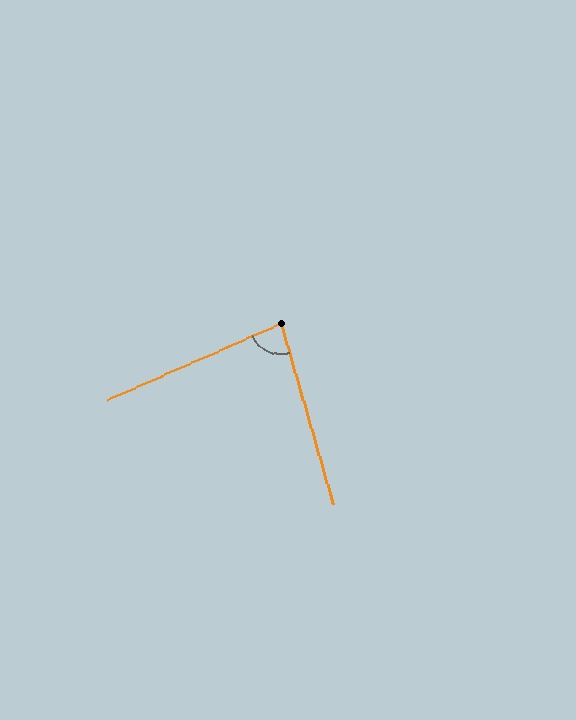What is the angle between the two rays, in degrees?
Approximately 82 degrees.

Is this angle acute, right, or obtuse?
It is acute.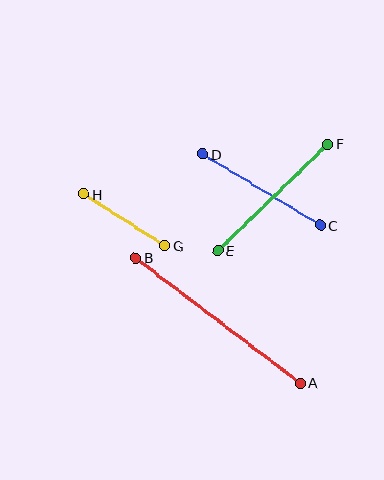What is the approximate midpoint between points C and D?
The midpoint is at approximately (261, 190) pixels.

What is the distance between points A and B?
The distance is approximately 206 pixels.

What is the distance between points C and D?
The distance is approximately 137 pixels.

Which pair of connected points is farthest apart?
Points A and B are farthest apart.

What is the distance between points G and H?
The distance is approximately 96 pixels.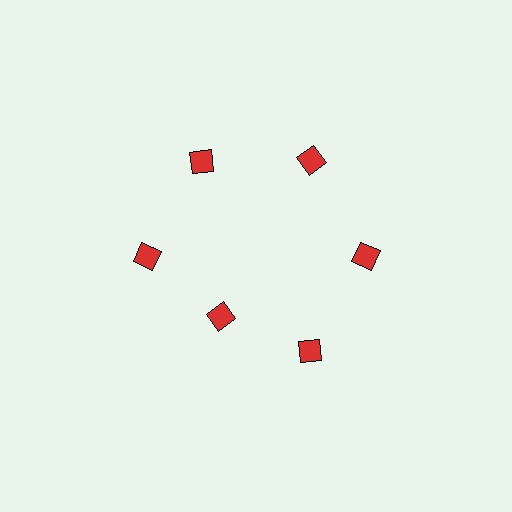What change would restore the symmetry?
The symmetry would be restored by moving it outward, back onto the ring so that all 6 diamonds sit at equal angles and equal distance from the center.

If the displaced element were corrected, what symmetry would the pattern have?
It would have 6-fold rotational symmetry — the pattern would map onto itself every 60 degrees.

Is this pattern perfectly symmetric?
No. The 6 red diamonds are arranged in a ring, but one element near the 7 o'clock position is pulled inward toward the center, breaking the 6-fold rotational symmetry.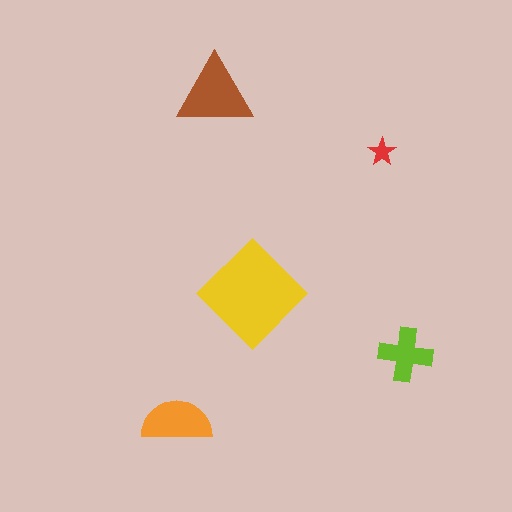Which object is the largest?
The yellow diamond.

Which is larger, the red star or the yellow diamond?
The yellow diamond.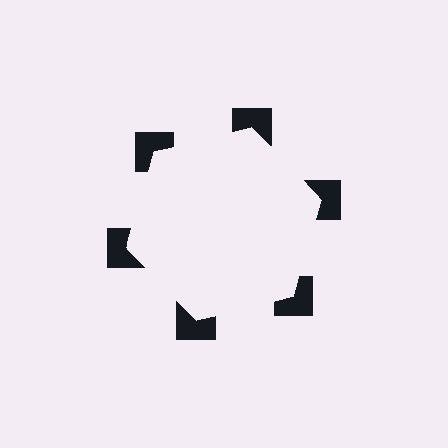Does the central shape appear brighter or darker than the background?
It typically appears slightly brighter than the background, even though no actual brightness change is drawn.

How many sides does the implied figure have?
6 sides.